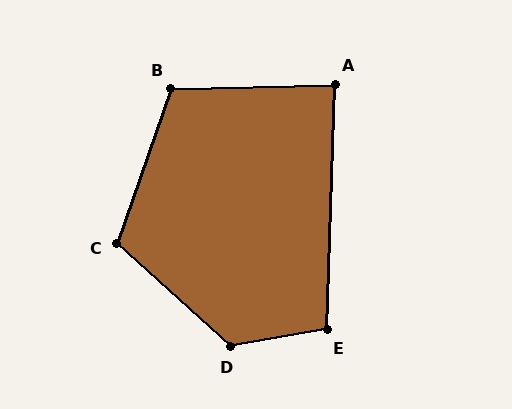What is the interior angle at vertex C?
Approximately 113 degrees (obtuse).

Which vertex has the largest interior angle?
D, at approximately 128 degrees.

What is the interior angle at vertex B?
Approximately 110 degrees (obtuse).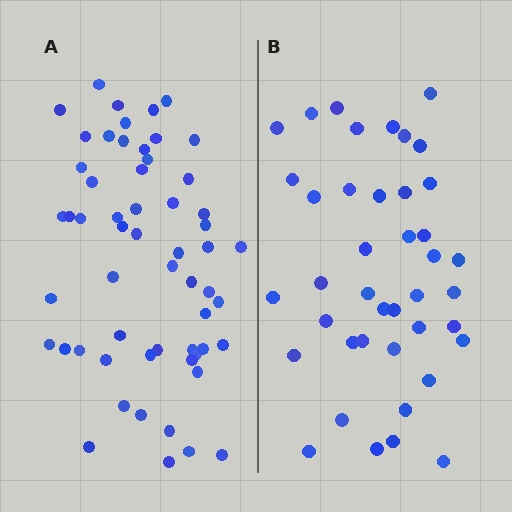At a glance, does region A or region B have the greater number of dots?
Region A (the left region) has more dots.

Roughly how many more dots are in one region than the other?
Region A has approximately 15 more dots than region B.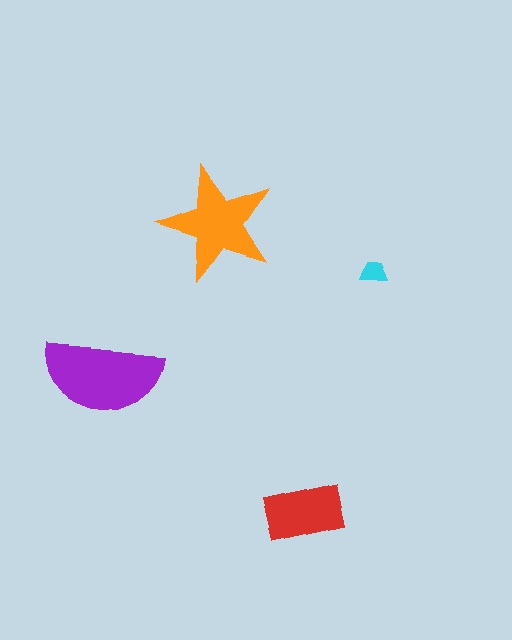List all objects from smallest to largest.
The cyan trapezoid, the red rectangle, the orange star, the purple semicircle.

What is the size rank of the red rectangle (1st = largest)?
3rd.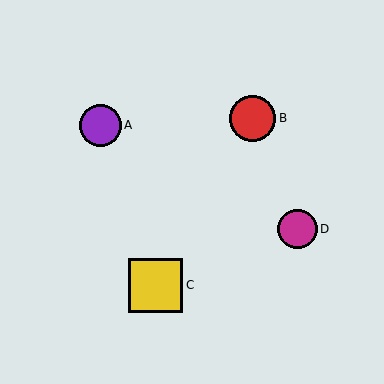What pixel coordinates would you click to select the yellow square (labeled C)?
Click at (155, 285) to select the yellow square C.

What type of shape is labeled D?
Shape D is a magenta circle.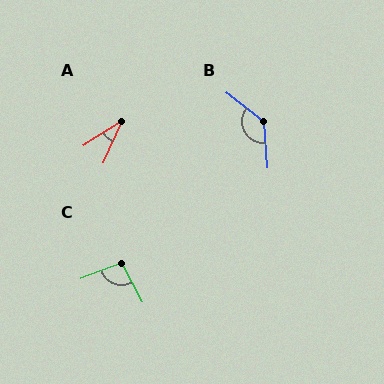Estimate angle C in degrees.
Approximately 97 degrees.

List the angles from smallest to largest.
A (34°), C (97°), B (133°).